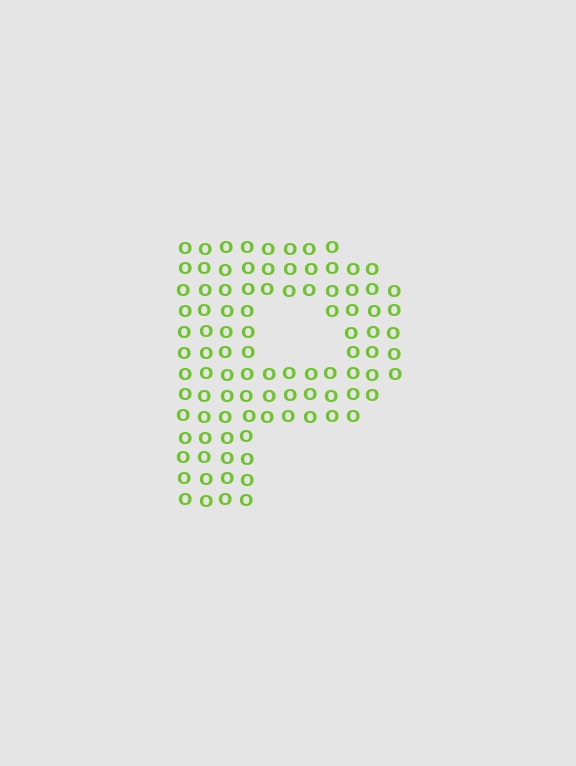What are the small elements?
The small elements are letter O's.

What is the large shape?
The large shape is the letter P.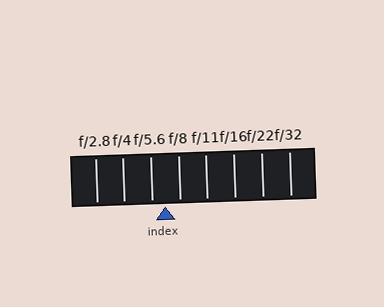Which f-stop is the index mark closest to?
The index mark is closest to f/5.6.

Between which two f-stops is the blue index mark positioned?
The index mark is between f/5.6 and f/8.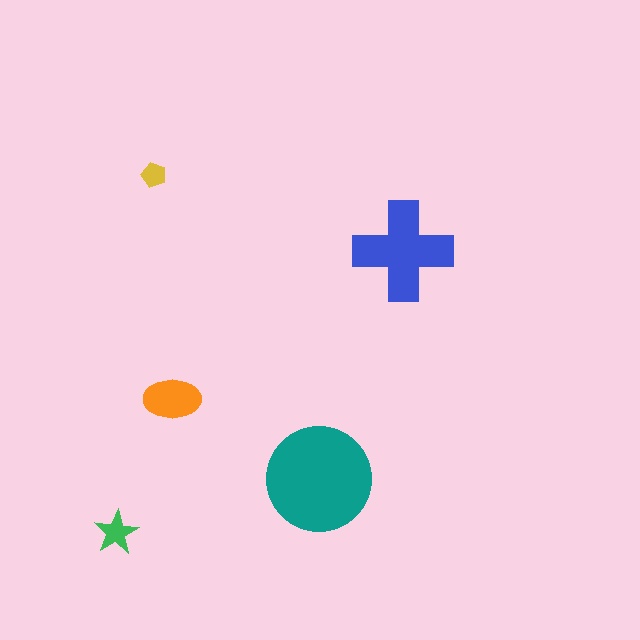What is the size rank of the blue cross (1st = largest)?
2nd.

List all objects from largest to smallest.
The teal circle, the blue cross, the orange ellipse, the green star, the yellow pentagon.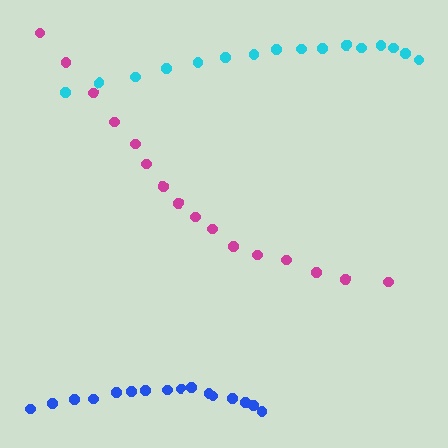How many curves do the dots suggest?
There are 3 distinct paths.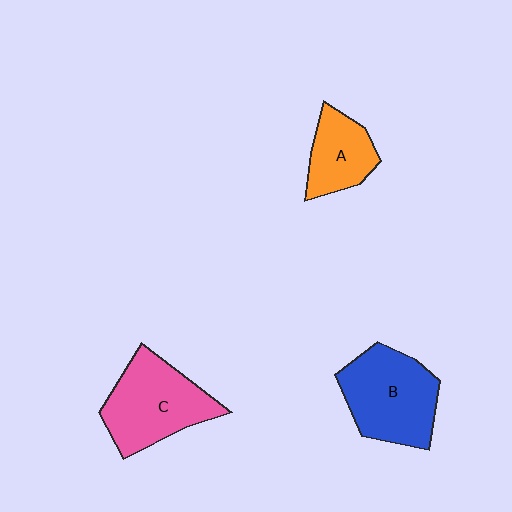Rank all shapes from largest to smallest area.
From largest to smallest: B (blue), C (pink), A (orange).